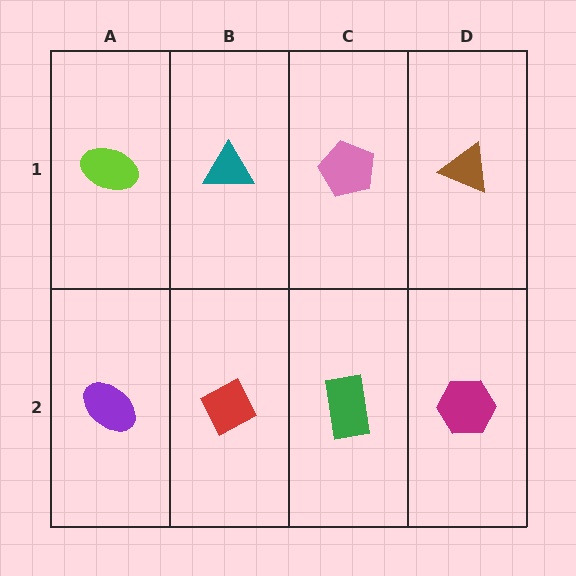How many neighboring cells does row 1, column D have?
2.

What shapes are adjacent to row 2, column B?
A teal triangle (row 1, column B), a purple ellipse (row 2, column A), a green rectangle (row 2, column C).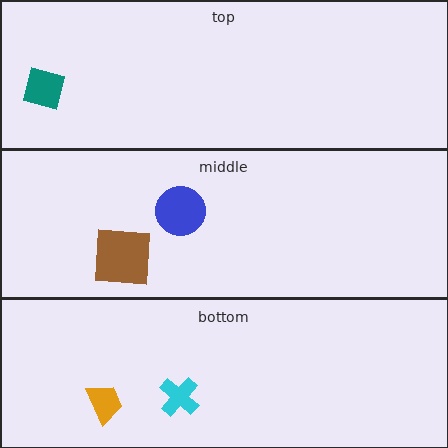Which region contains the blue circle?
The middle region.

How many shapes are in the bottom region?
2.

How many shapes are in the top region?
1.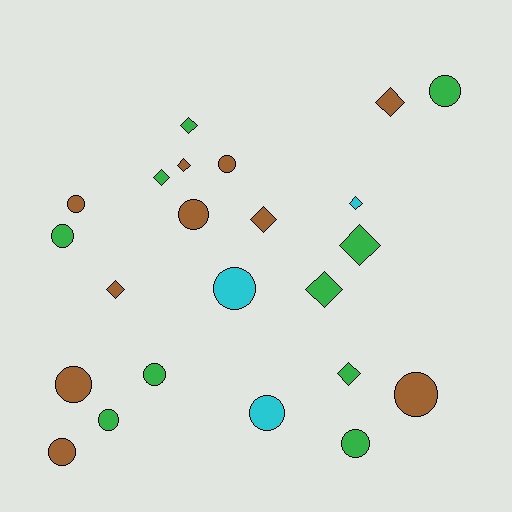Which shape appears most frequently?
Circle, with 13 objects.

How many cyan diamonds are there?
There is 1 cyan diamond.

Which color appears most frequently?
Brown, with 10 objects.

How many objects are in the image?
There are 23 objects.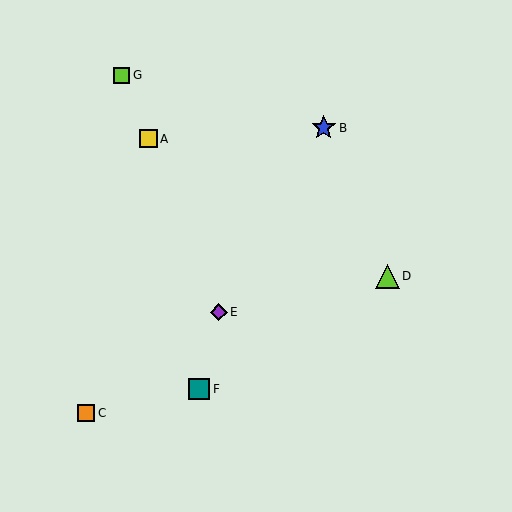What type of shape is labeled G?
Shape G is a lime square.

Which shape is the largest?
The blue star (labeled B) is the largest.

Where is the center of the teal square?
The center of the teal square is at (199, 389).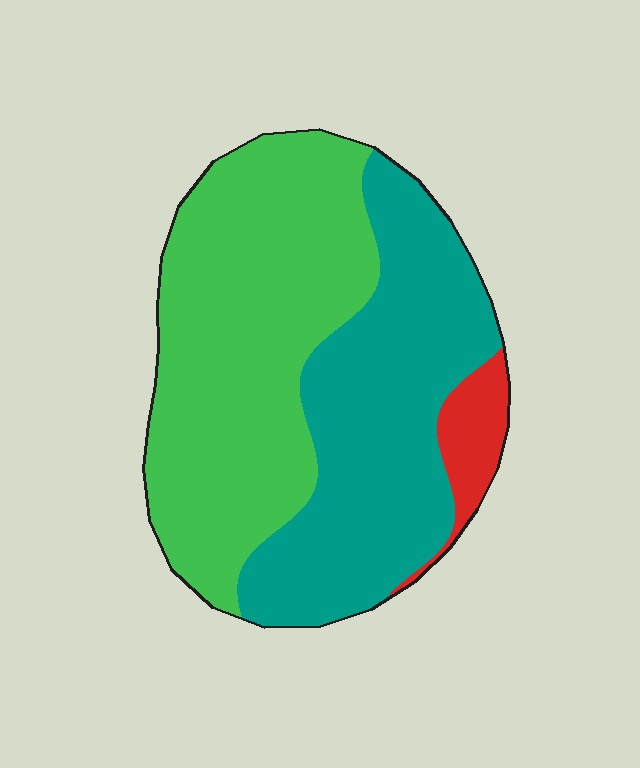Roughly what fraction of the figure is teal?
Teal covers around 40% of the figure.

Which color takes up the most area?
Green, at roughly 50%.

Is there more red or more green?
Green.